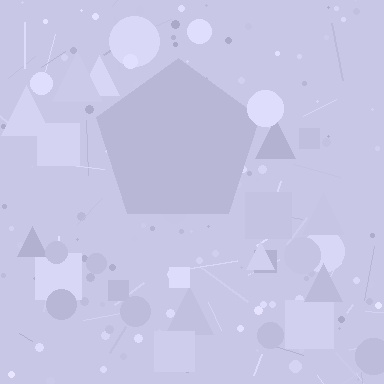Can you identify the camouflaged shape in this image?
The camouflaged shape is a pentagon.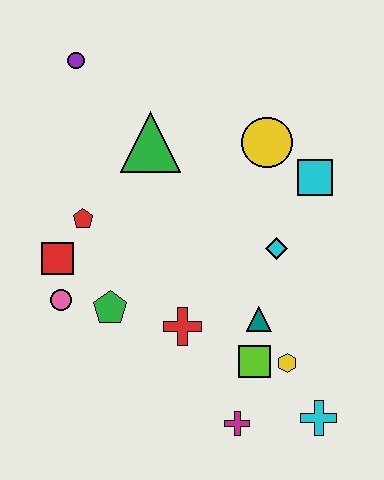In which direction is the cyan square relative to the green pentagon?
The cyan square is to the right of the green pentagon.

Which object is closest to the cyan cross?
The yellow hexagon is closest to the cyan cross.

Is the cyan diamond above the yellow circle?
No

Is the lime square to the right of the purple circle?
Yes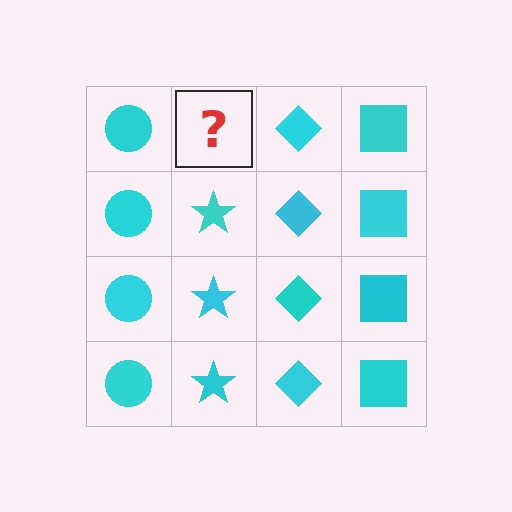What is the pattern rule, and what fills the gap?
The rule is that each column has a consistent shape. The gap should be filled with a cyan star.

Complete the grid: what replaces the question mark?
The question mark should be replaced with a cyan star.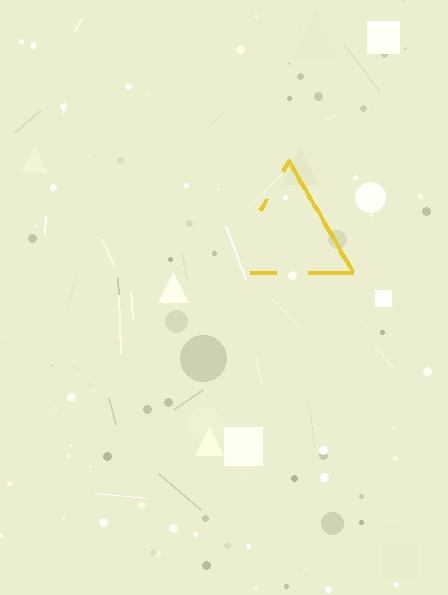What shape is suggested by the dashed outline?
The dashed outline suggests a triangle.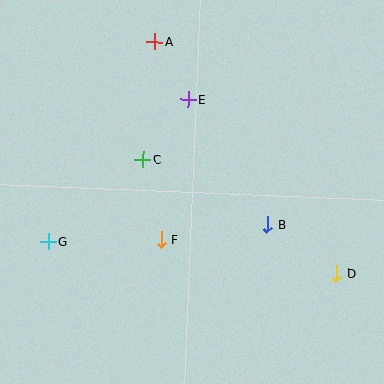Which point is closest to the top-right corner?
Point E is closest to the top-right corner.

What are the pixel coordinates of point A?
Point A is at (155, 42).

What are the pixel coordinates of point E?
Point E is at (188, 99).